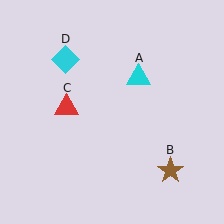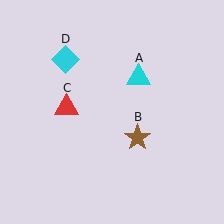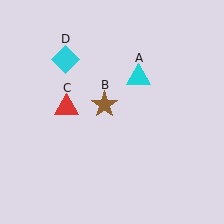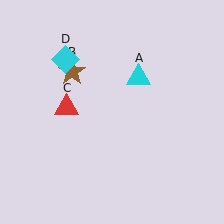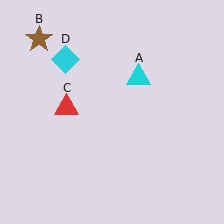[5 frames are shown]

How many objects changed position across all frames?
1 object changed position: brown star (object B).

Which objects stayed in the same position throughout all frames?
Cyan triangle (object A) and red triangle (object C) and cyan diamond (object D) remained stationary.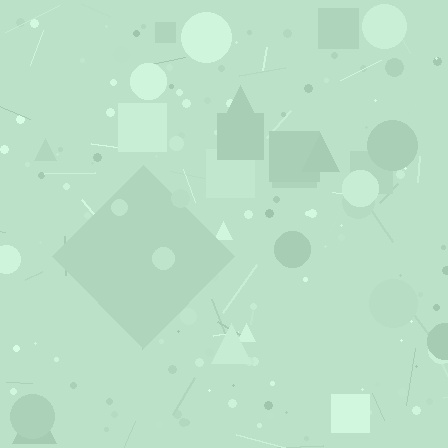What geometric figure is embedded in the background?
A diamond is embedded in the background.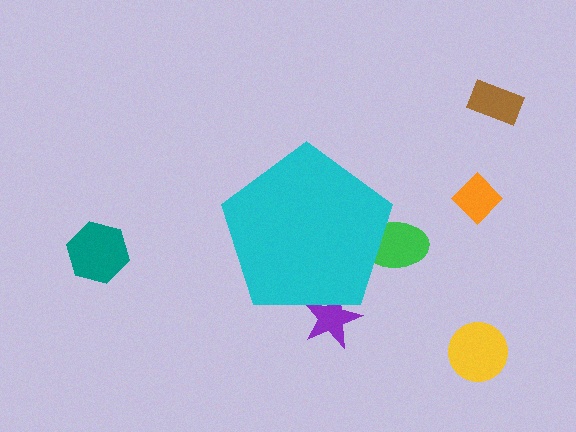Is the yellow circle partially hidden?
No, the yellow circle is fully visible.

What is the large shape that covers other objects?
A cyan pentagon.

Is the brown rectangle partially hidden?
No, the brown rectangle is fully visible.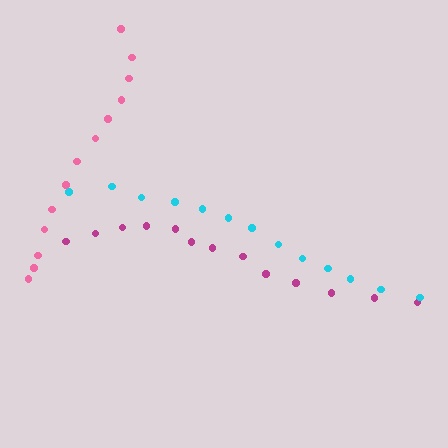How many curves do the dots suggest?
There are 3 distinct paths.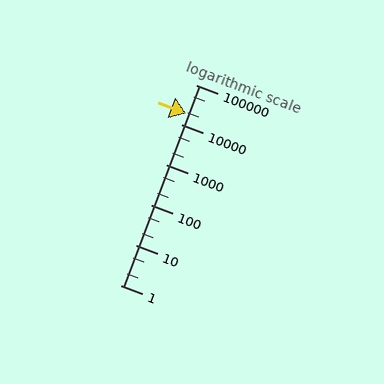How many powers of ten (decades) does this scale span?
The scale spans 5 decades, from 1 to 100000.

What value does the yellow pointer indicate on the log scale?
The pointer indicates approximately 19000.